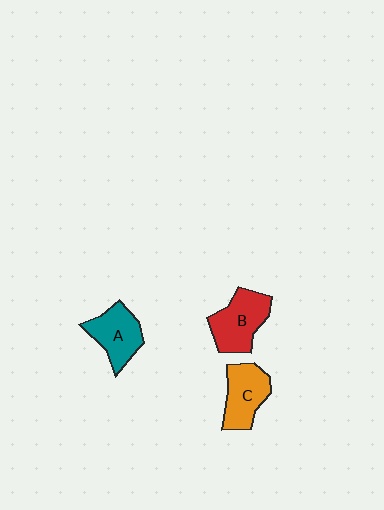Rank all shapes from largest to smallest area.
From largest to smallest: B (red), C (orange), A (teal).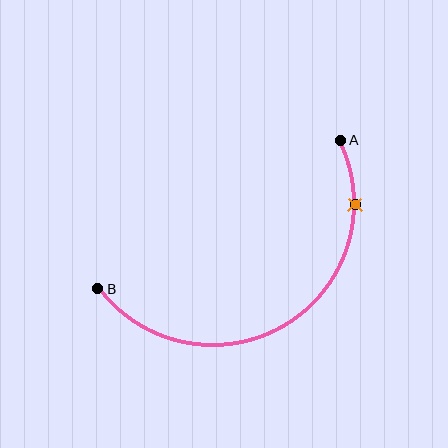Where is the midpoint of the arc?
The arc midpoint is the point on the curve farthest from the straight line joining A and B. It sits below that line.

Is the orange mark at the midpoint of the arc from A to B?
No. The orange mark lies on the arc but is closer to endpoint A. The arc midpoint would be at the point on the curve equidistant along the arc from both A and B.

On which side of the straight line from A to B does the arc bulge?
The arc bulges below the straight line connecting A and B.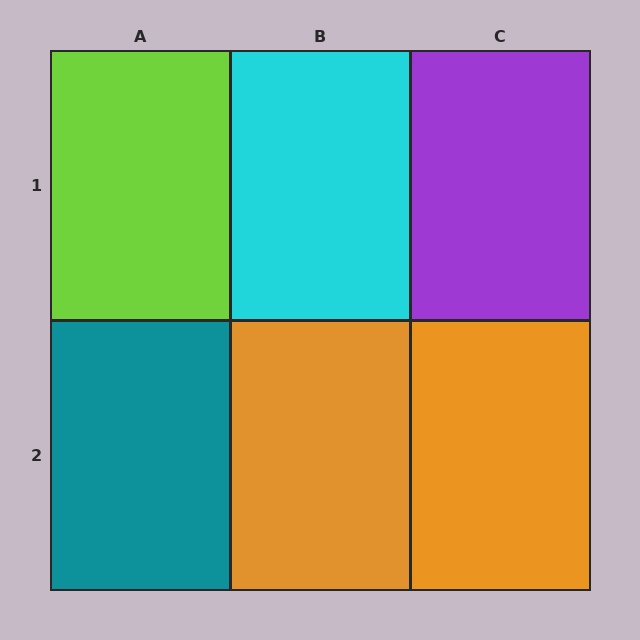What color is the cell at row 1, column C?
Purple.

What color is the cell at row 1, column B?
Cyan.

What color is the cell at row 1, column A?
Lime.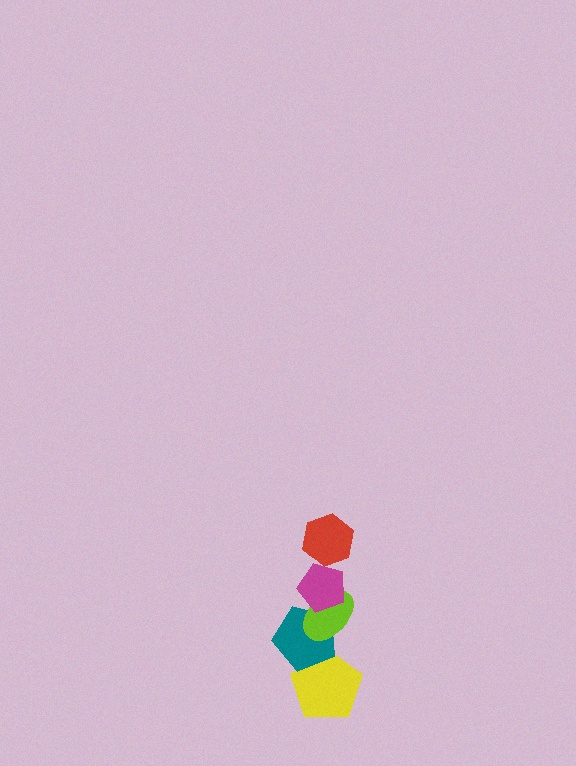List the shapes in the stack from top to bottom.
From top to bottom: the red hexagon, the magenta pentagon, the lime ellipse, the teal pentagon, the yellow pentagon.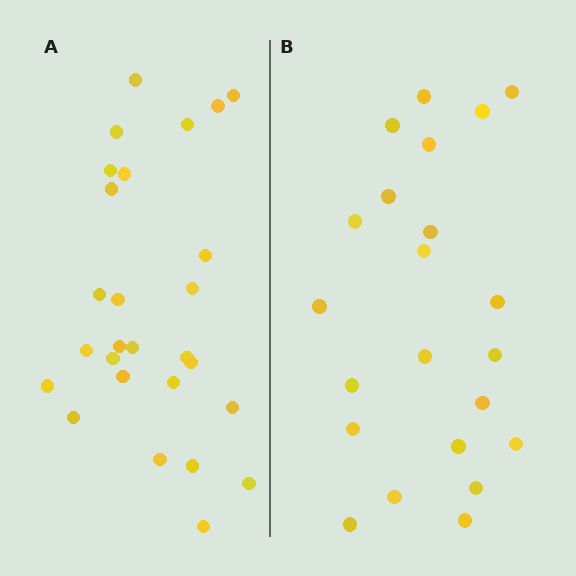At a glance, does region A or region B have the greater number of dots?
Region A (the left region) has more dots.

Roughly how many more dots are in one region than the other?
Region A has about 5 more dots than region B.